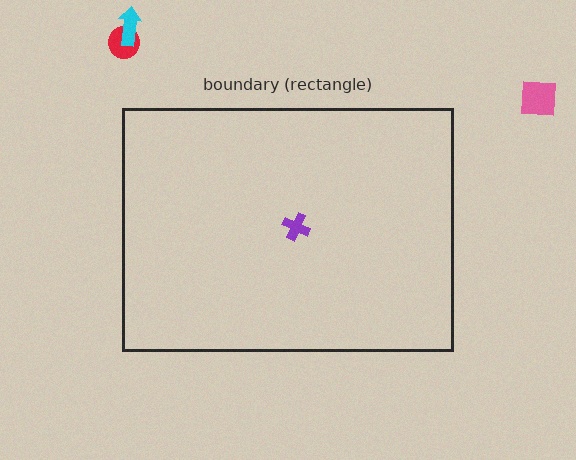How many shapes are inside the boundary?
1 inside, 3 outside.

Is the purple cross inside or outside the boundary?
Inside.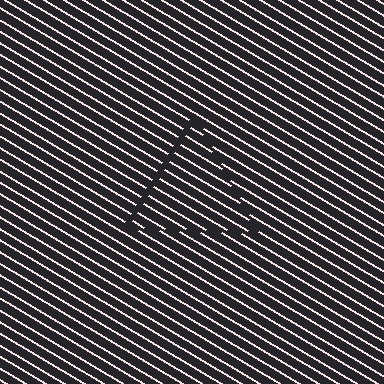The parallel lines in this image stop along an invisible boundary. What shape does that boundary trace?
An illusory triangle. The interior of the shape contains the same grating, shifted by half a period — the contour is defined by the phase discontinuity where line-ends from the inner and outer gratings abut.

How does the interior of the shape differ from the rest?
The interior of the shape contains the same grating, shifted by half a period — the contour is defined by the phase discontinuity where line-ends from the inner and outer gratings abut.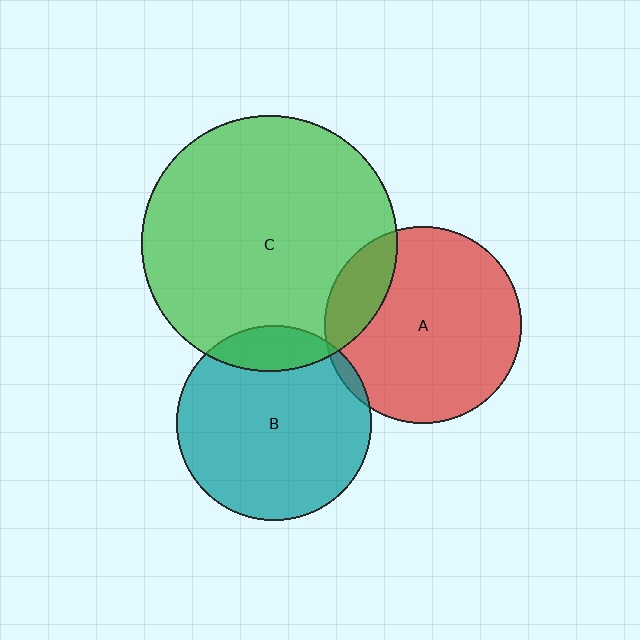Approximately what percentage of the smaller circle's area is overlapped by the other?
Approximately 15%.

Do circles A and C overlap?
Yes.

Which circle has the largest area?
Circle C (green).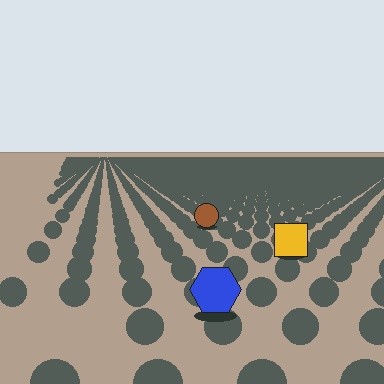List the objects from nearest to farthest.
From nearest to farthest: the blue hexagon, the yellow square, the brown circle.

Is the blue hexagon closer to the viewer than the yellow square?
Yes. The blue hexagon is closer — you can tell from the texture gradient: the ground texture is coarser near it.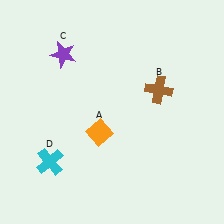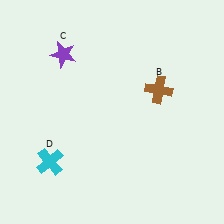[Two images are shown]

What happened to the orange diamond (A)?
The orange diamond (A) was removed in Image 2. It was in the bottom-left area of Image 1.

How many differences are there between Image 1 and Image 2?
There is 1 difference between the two images.